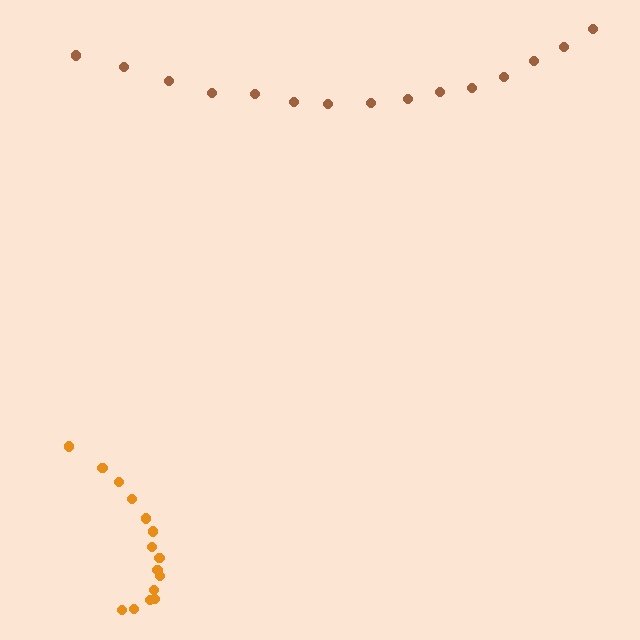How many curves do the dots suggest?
There are 2 distinct paths.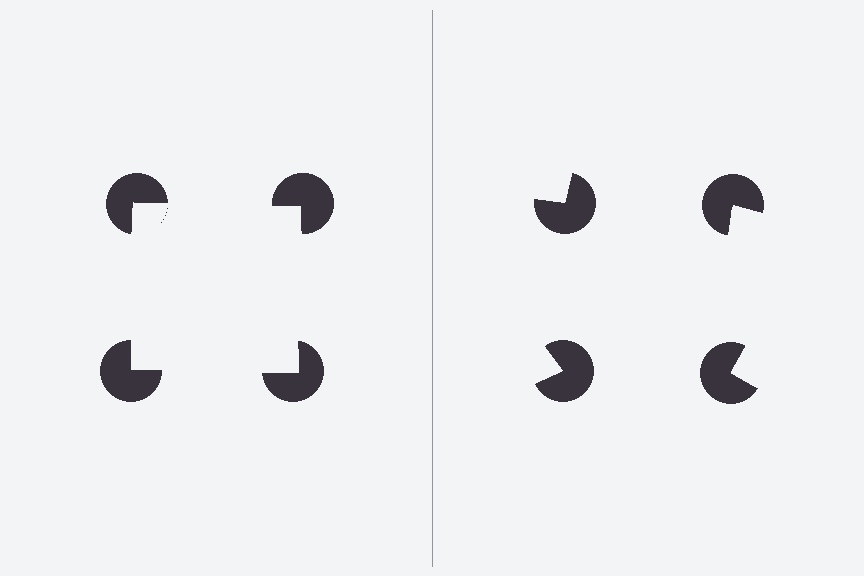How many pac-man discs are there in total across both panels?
8 — 4 on each side.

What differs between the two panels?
The pac-man discs are positioned identically on both sides; only the wedge orientations differ. On the left they align to a square; on the right they are misaligned.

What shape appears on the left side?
An illusory square.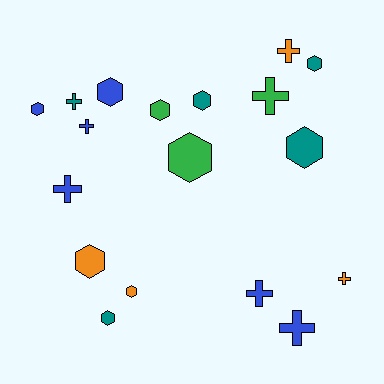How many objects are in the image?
There are 18 objects.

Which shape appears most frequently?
Hexagon, with 10 objects.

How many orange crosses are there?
There are 2 orange crosses.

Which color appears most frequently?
Blue, with 6 objects.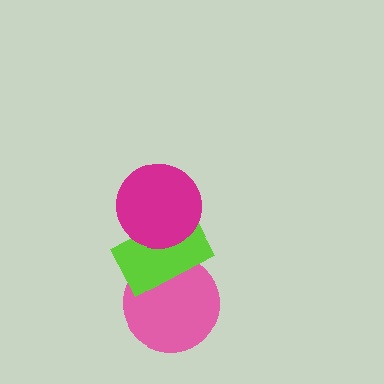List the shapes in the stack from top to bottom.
From top to bottom: the magenta circle, the lime rectangle, the pink circle.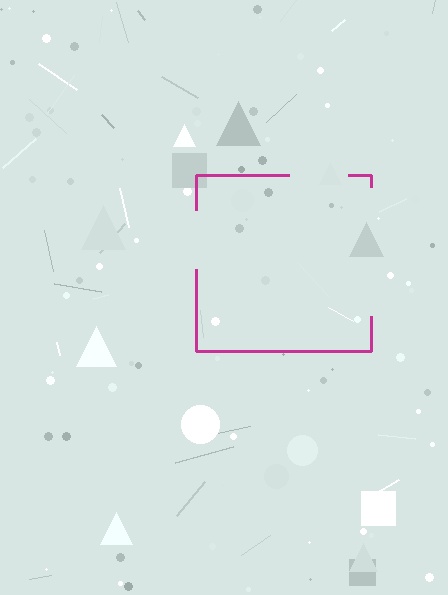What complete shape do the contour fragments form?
The contour fragments form a square.